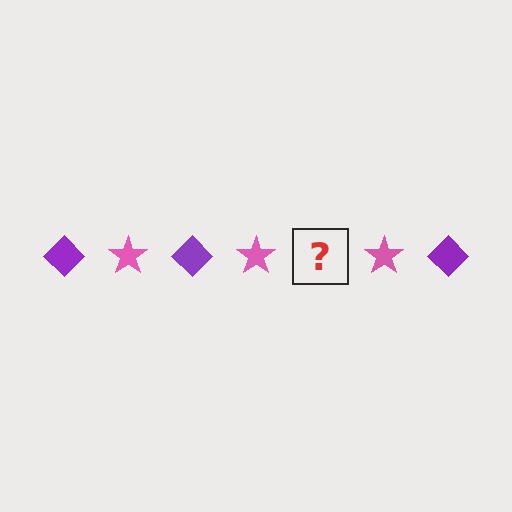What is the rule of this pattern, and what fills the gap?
The rule is that the pattern alternates between purple diamond and pink star. The gap should be filled with a purple diamond.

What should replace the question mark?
The question mark should be replaced with a purple diamond.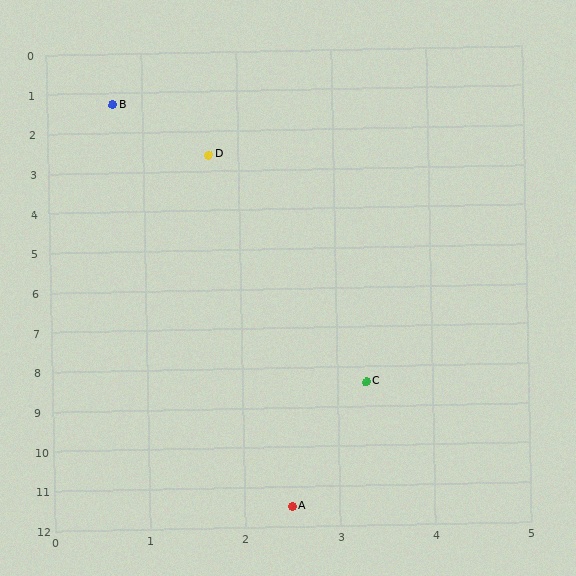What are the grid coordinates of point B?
Point B is at approximately (0.7, 1.3).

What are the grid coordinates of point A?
Point A is at approximately (2.5, 11.5).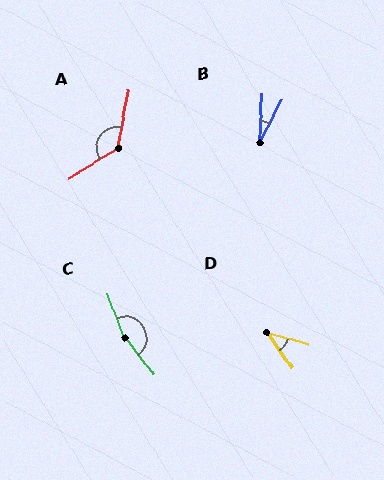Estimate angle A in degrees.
Approximately 133 degrees.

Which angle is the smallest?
B, at approximately 25 degrees.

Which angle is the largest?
C, at approximately 163 degrees.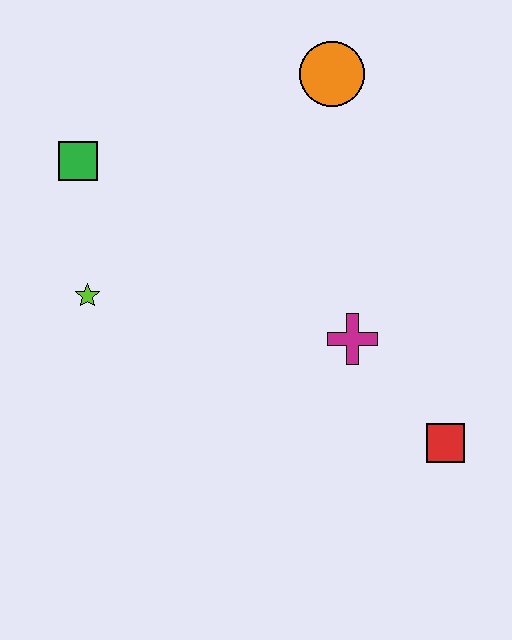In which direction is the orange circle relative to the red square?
The orange circle is above the red square.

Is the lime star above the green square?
No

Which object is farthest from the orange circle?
The red square is farthest from the orange circle.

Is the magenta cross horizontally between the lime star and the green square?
No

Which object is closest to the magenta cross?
The red square is closest to the magenta cross.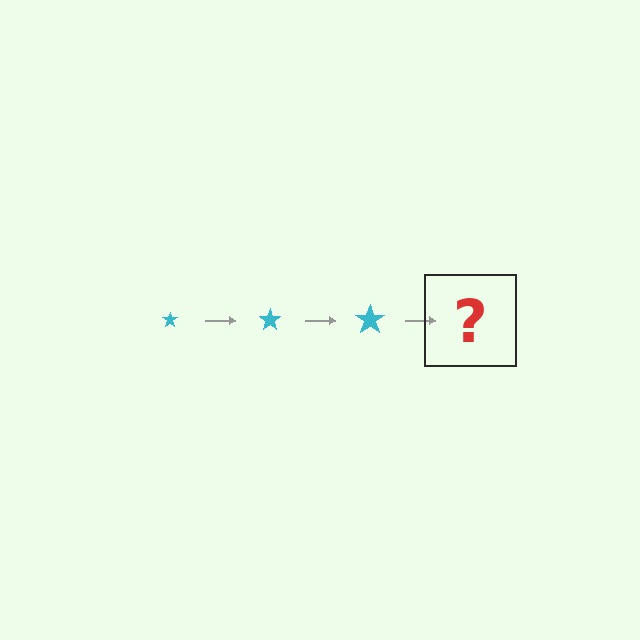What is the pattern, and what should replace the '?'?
The pattern is that the star gets progressively larger each step. The '?' should be a cyan star, larger than the previous one.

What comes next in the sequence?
The next element should be a cyan star, larger than the previous one.